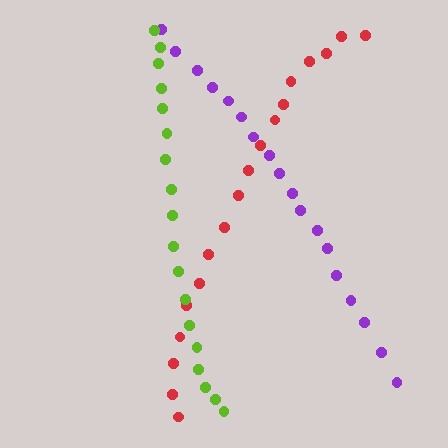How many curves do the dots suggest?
There are 3 distinct paths.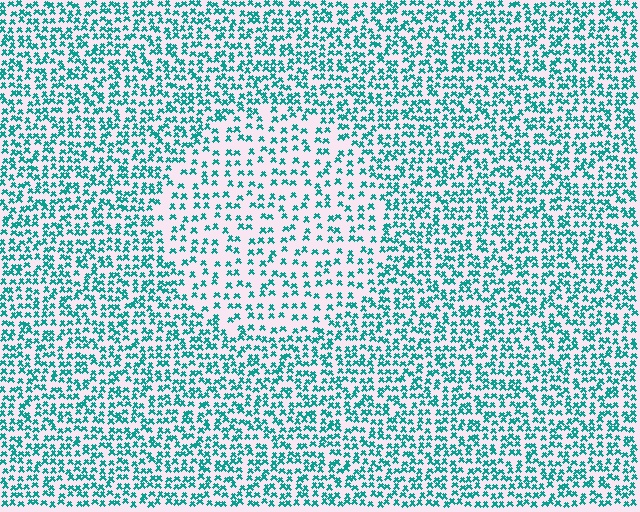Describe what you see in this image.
The image contains small teal elements arranged at two different densities. A circle-shaped region is visible where the elements are less densely packed than the surrounding area.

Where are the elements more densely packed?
The elements are more densely packed outside the circle boundary.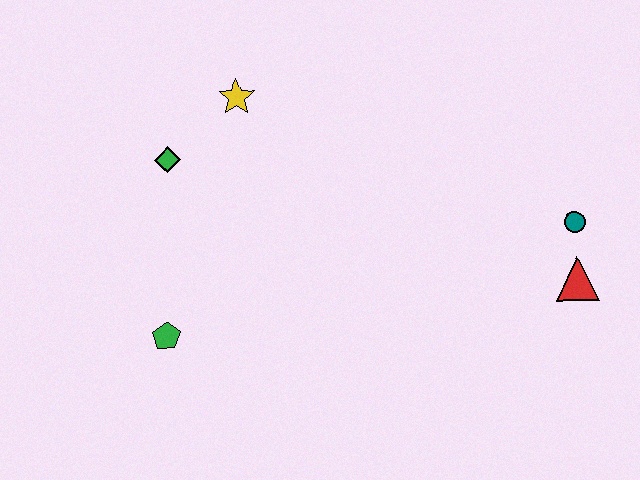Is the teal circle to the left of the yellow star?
No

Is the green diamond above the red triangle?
Yes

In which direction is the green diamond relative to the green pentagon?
The green diamond is above the green pentagon.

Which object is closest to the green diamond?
The yellow star is closest to the green diamond.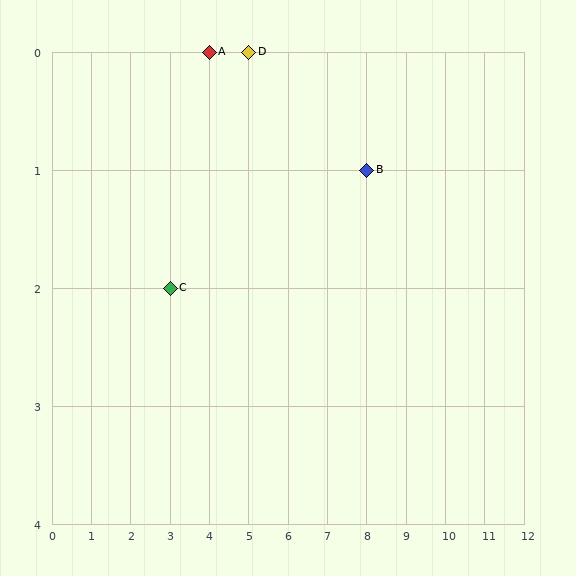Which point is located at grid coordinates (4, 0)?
Point A is at (4, 0).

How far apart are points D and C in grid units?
Points D and C are 2 columns and 2 rows apart (about 2.8 grid units diagonally).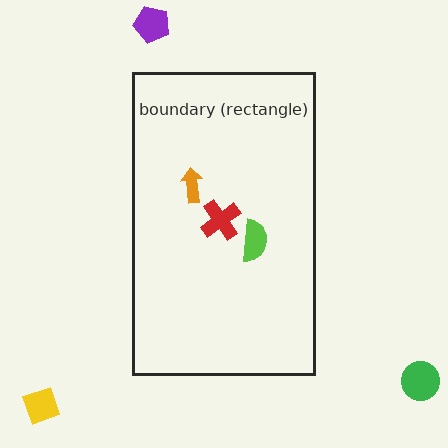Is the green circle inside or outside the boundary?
Outside.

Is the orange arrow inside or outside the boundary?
Inside.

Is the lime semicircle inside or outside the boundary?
Inside.